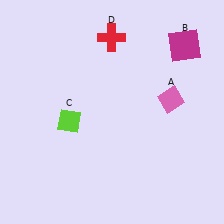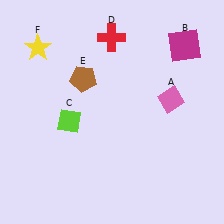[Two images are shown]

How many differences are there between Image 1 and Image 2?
There are 2 differences between the two images.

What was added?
A brown pentagon (E), a yellow star (F) were added in Image 2.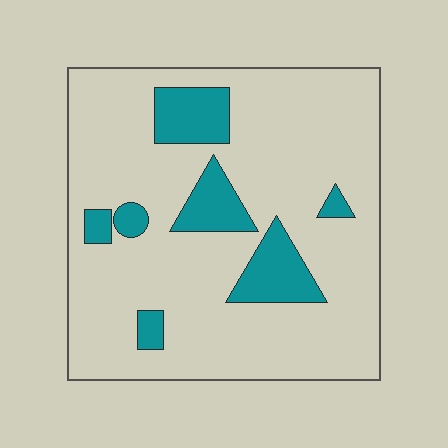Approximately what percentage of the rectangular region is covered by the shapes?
Approximately 15%.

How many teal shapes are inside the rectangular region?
7.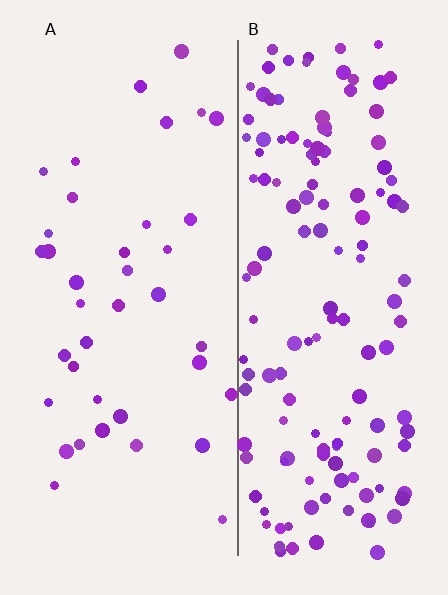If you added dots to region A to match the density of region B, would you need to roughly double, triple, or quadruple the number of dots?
Approximately quadruple.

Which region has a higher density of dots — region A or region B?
B (the right).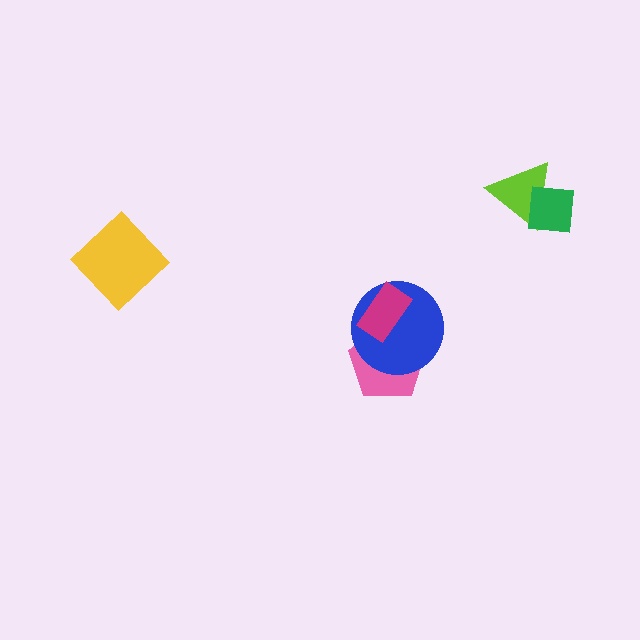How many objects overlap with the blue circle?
2 objects overlap with the blue circle.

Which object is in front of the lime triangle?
The green square is in front of the lime triangle.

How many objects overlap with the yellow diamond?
0 objects overlap with the yellow diamond.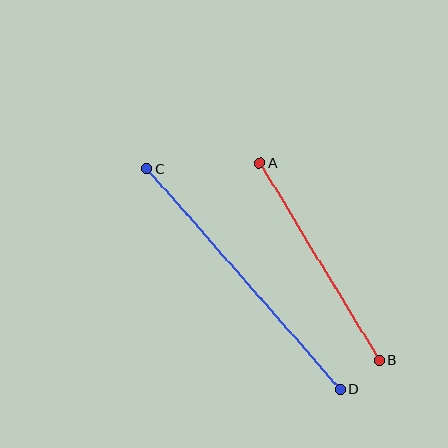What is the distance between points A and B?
The distance is approximately 230 pixels.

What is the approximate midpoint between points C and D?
The midpoint is at approximately (244, 279) pixels.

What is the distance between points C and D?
The distance is approximately 294 pixels.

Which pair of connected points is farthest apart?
Points C and D are farthest apart.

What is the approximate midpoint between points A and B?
The midpoint is at approximately (320, 262) pixels.